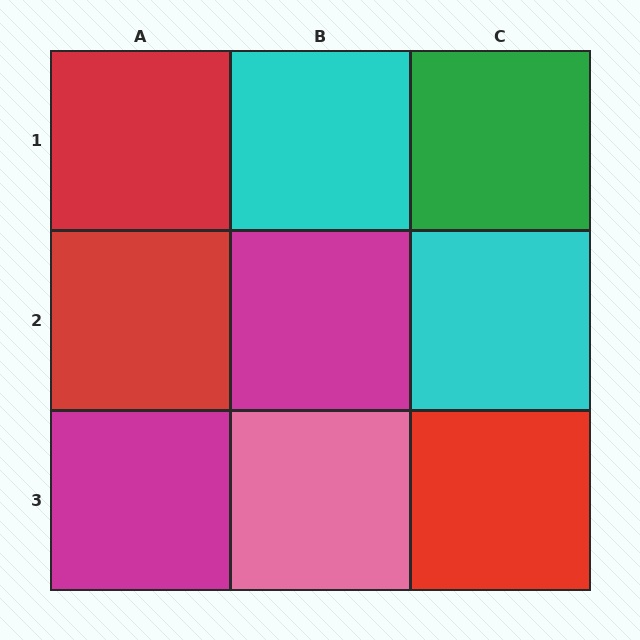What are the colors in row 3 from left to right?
Magenta, pink, red.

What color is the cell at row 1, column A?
Red.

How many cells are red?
3 cells are red.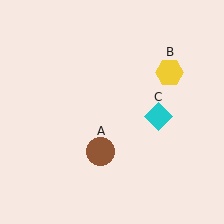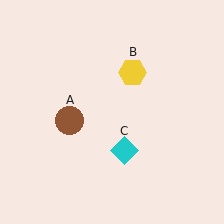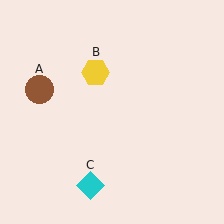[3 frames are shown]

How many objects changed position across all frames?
3 objects changed position: brown circle (object A), yellow hexagon (object B), cyan diamond (object C).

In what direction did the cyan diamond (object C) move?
The cyan diamond (object C) moved down and to the left.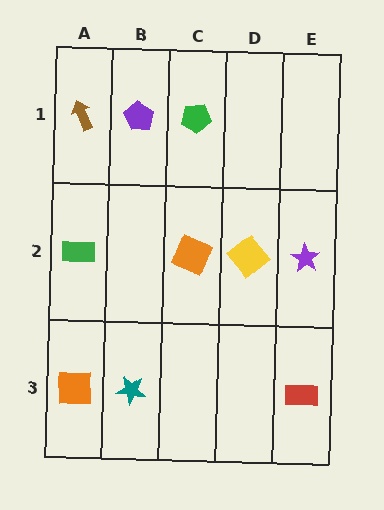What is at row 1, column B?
A purple pentagon.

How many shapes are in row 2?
4 shapes.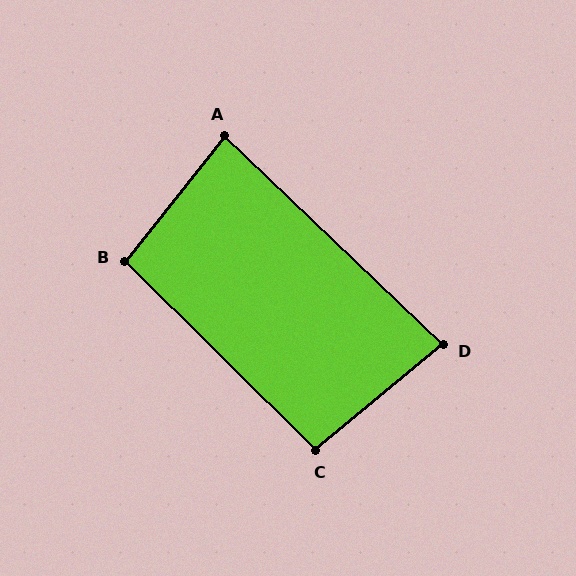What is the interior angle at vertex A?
Approximately 85 degrees (acute).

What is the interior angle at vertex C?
Approximately 95 degrees (obtuse).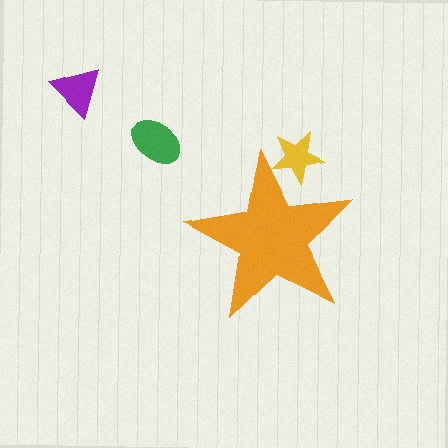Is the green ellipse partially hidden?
No, the green ellipse is fully visible.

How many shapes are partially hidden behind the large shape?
1 shape is partially hidden.